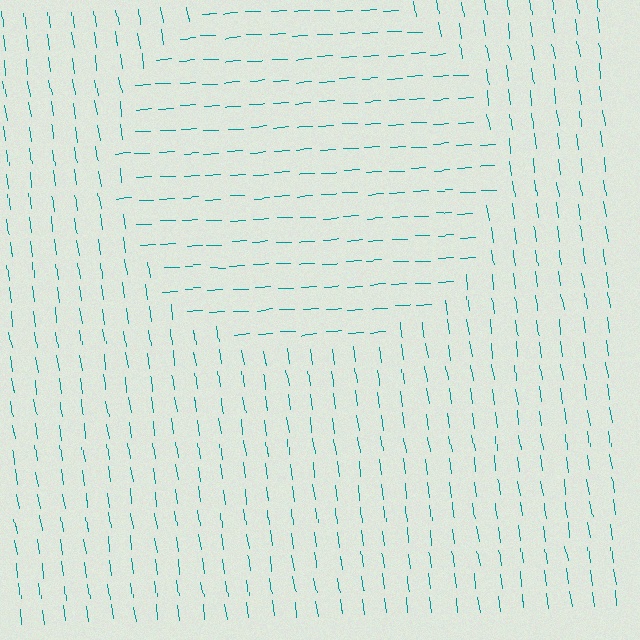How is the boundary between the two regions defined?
The boundary is defined purely by a change in line orientation (approximately 85 degrees difference). All lines are the same color and thickness.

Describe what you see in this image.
The image is filled with small teal line segments. A circle region in the image has lines oriented differently from the surrounding lines, creating a visible texture boundary.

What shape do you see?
I see a circle.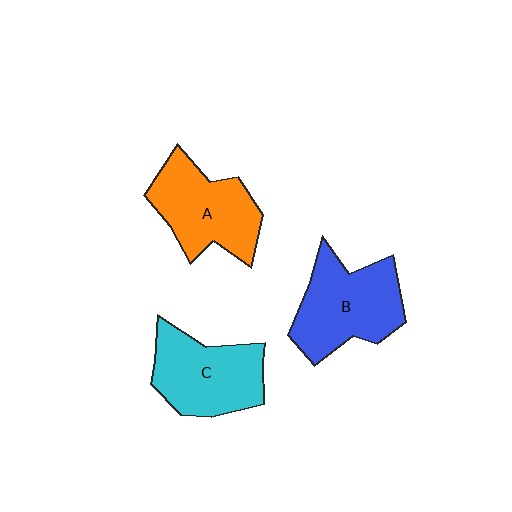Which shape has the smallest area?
Shape C (cyan).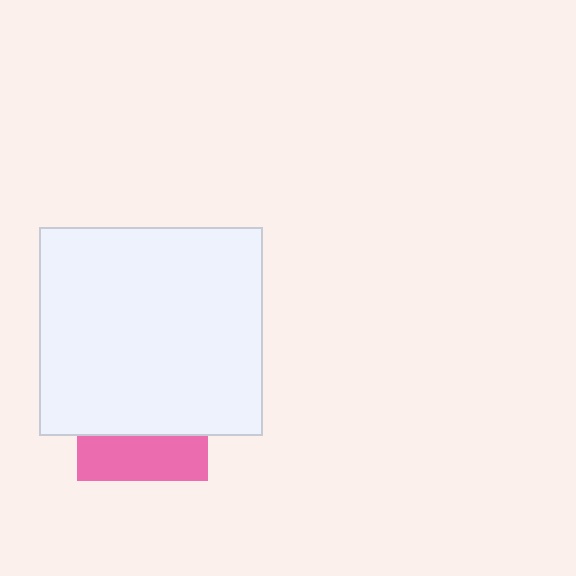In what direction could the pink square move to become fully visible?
The pink square could move down. That would shift it out from behind the white rectangle entirely.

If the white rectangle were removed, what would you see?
You would see the complete pink square.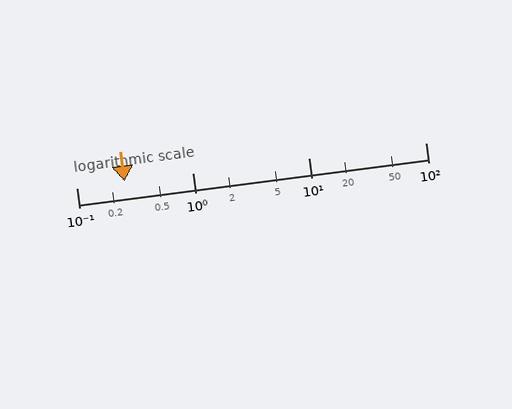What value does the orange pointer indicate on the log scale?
The pointer indicates approximately 0.26.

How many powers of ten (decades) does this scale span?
The scale spans 3 decades, from 0.1 to 100.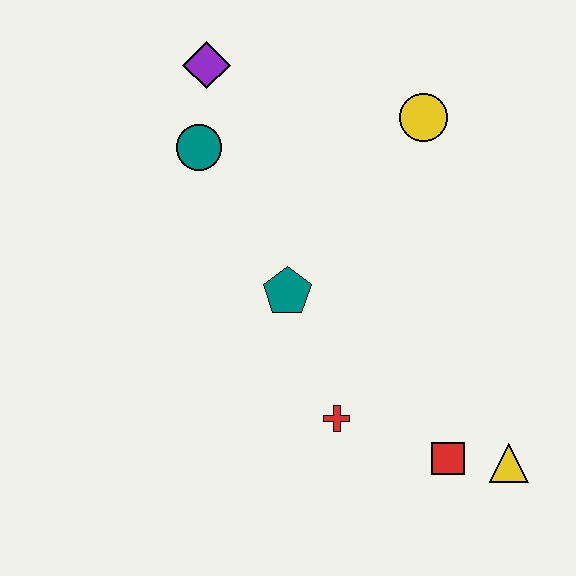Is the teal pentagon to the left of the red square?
Yes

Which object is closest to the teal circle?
The purple diamond is closest to the teal circle.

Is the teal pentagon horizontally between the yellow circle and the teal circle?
Yes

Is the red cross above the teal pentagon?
No